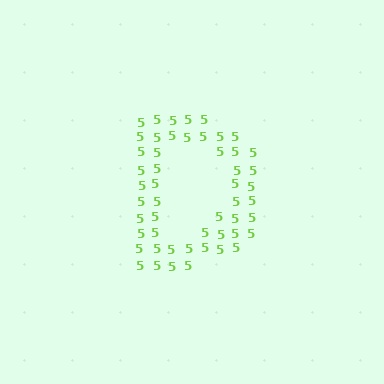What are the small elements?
The small elements are digit 5's.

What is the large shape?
The large shape is the letter D.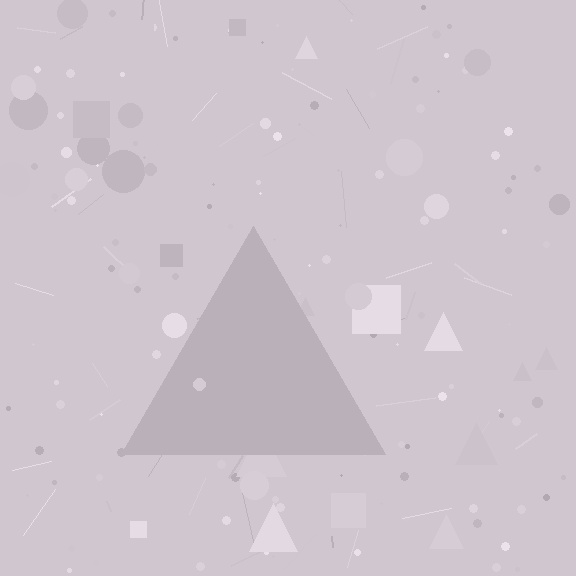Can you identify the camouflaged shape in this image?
The camouflaged shape is a triangle.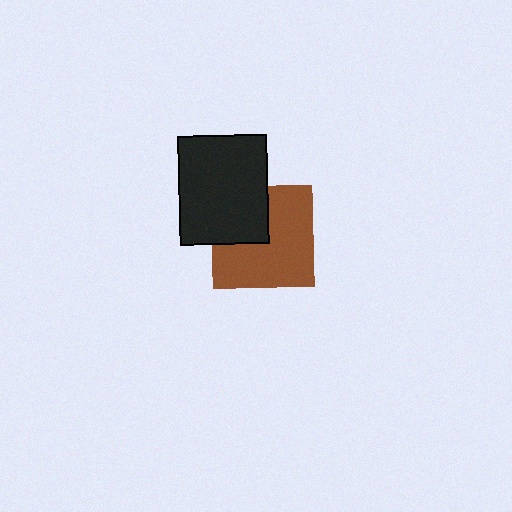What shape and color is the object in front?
The object in front is a black rectangle.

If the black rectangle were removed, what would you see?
You would see the complete brown square.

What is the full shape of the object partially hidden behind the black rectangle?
The partially hidden object is a brown square.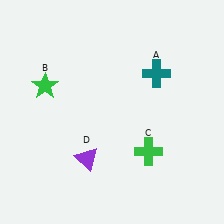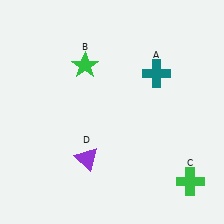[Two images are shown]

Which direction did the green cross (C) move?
The green cross (C) moved right.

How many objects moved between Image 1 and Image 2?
2 objects moved between the two images.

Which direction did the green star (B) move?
The green star (B) moved right.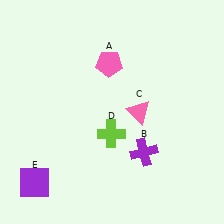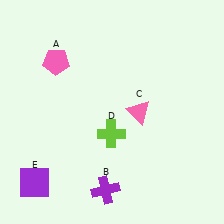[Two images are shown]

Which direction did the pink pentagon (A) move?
The pink pentagon (A) moved left.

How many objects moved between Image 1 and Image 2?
2 objects moved between the two images.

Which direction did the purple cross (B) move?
The purple cross (B) moved left.